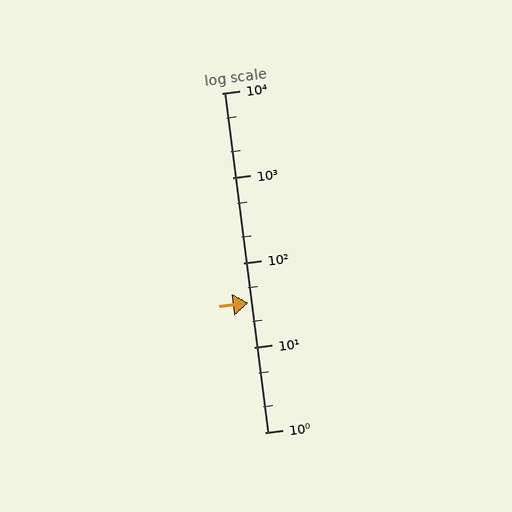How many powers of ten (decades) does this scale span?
The scale spans 4 decades, from 1 to 10000.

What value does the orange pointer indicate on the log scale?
The pointer indicates approximately 34.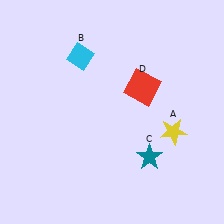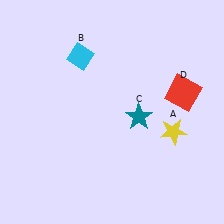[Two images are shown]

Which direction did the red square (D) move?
The red square (D) moved right.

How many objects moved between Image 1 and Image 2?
2 objects moved between the two images.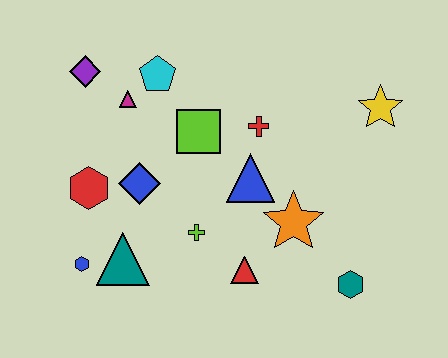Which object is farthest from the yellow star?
The blue hexagon is farthest from the yellow star.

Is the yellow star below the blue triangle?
No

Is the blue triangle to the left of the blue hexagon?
No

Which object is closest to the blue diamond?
The red hexagon is closest to the blue diamond.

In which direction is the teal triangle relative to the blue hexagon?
The teal triangle is to the right of the blue hexagon.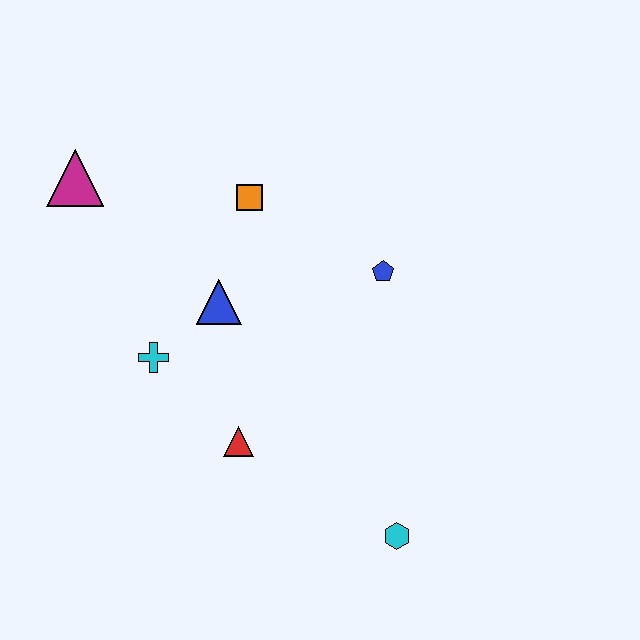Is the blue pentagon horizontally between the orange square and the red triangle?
No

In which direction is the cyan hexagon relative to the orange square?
The cyan hexagon is below the orange square.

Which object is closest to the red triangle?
The cyan cross is closest to the red triangle.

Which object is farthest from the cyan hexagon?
The magenta triangle is farthest from the cyan hexagon.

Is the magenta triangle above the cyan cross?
Yes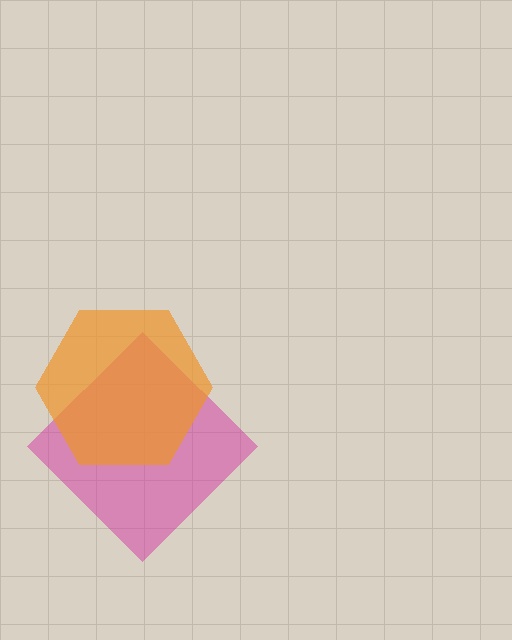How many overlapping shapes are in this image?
There are 2 overlapping shapes in the image.